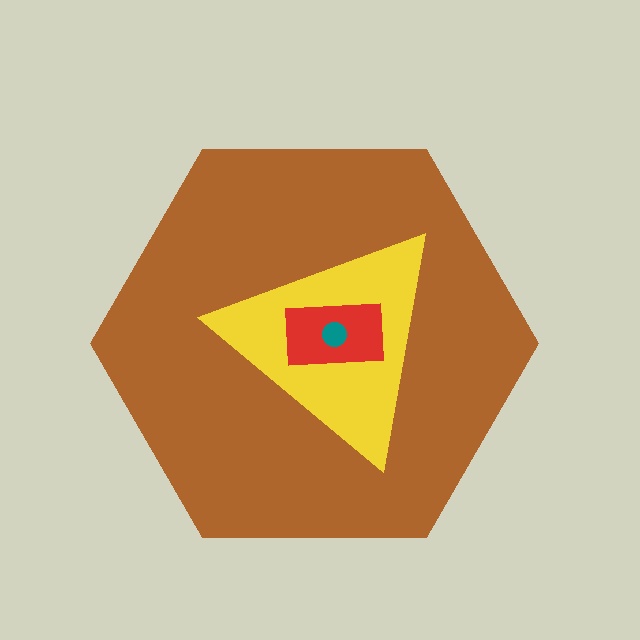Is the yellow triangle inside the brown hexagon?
Yes.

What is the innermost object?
The teal circle.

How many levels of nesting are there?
4.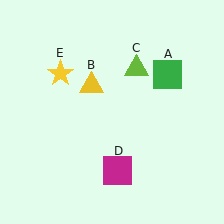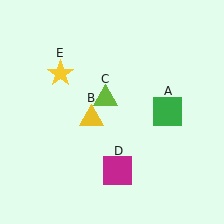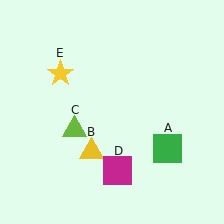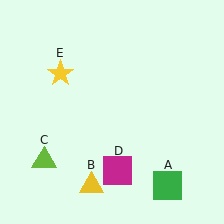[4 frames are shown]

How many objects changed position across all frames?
3 objects changed position: green square (object A), yellow triangle (object B), lime triangle (object C).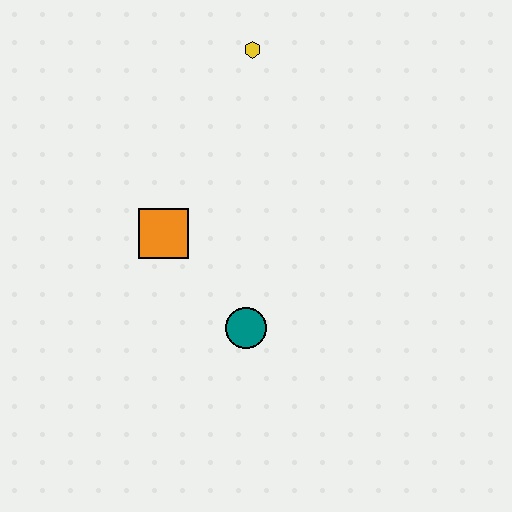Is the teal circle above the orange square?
No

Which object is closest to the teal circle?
The orange square is closest to the teal circle.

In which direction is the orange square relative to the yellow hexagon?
The orange square is below the yellow hexagon.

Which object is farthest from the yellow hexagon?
The teal circle is farthest from the yellow hexagon.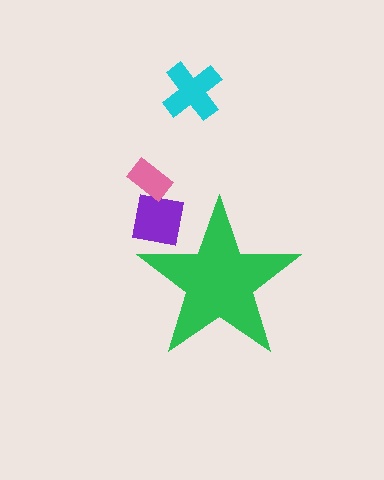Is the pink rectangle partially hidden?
No, the pink rectangle is fully visible.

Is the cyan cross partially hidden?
No, the cyan cross is fully visible.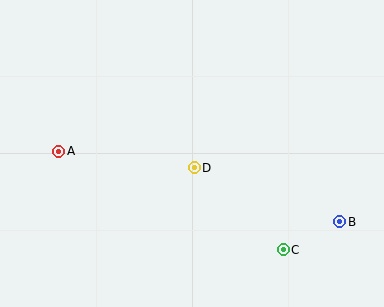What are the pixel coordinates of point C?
Point C is at (283, 250).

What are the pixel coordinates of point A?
Point A is at (59, 151).